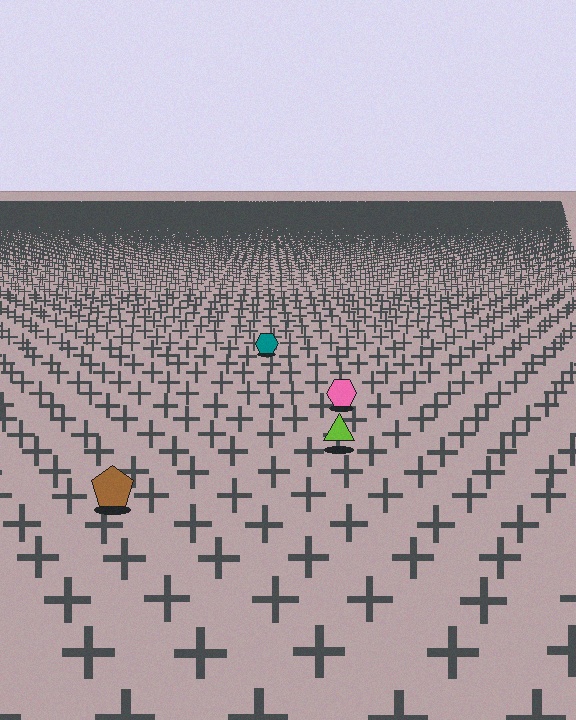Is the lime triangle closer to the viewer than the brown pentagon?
No. The brown pentagon is closer — you can tell from the texture gradient: the ground texture is coarser near it.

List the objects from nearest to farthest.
From nearest to farthest: the brown pentagon, the lime triangle, the pink hexagon, the teal hexagon.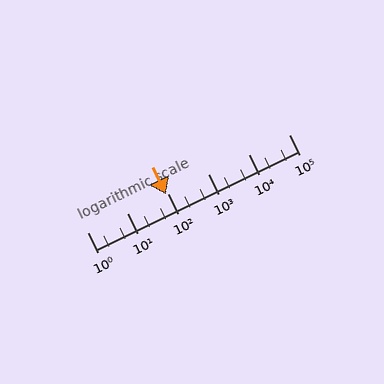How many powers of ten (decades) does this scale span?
The scale spans 5 decades, from 1 to 100000.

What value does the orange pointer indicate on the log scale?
The pointer indicates approximately 89.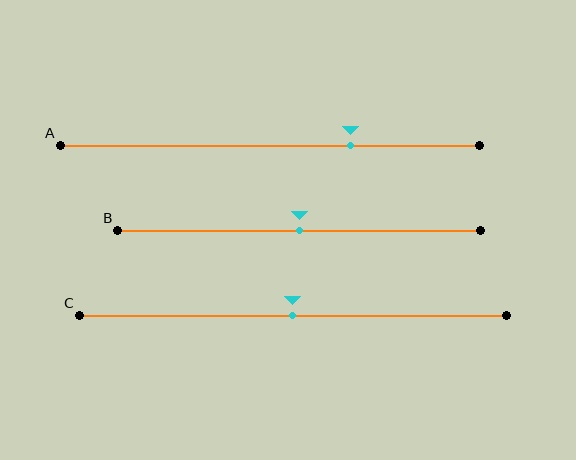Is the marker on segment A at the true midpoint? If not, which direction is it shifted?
No, the marker on segment A is shifted to the right by about 19% of the segment length.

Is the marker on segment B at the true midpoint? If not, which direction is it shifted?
Yes, the marker on segment B is at the true midpoint.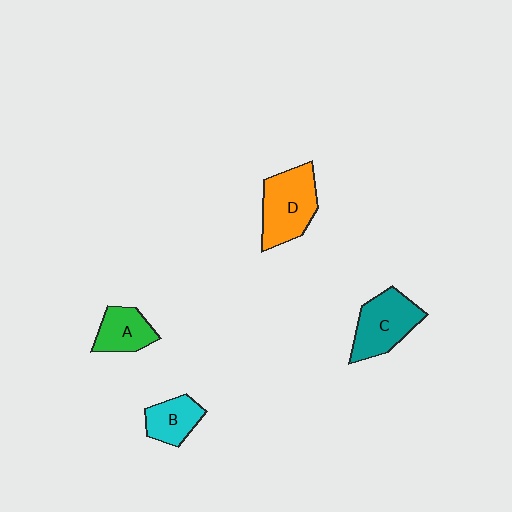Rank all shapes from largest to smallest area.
From largest to smallest: D (orange), C (teal), A (green), B (cyan).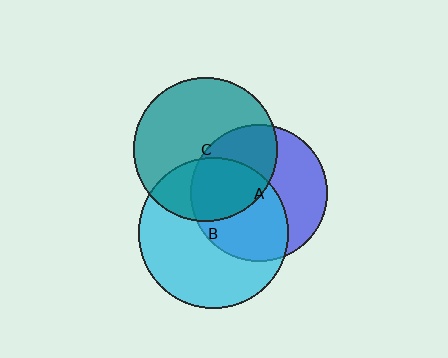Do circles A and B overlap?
Yes.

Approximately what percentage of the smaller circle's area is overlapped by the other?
Approximately 50%.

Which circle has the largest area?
Circle B (cyan).